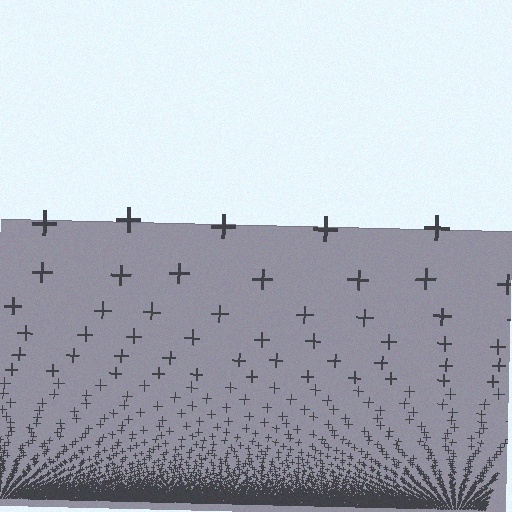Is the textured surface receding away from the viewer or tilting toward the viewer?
The surface appears to tilt toward the viewer. Texture elements get larger and sparser toward the top.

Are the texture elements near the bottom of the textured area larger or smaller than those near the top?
Smaller. The gradient is inverted — elements near the bottom are smaller and denser.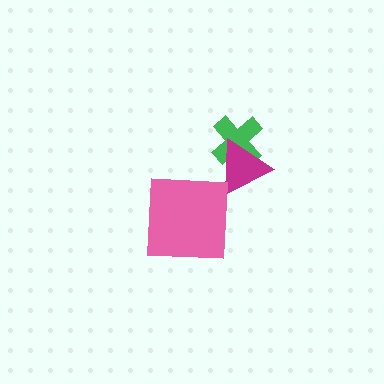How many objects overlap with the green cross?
1 object overlaps with the green cross.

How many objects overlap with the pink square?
0 objects overlap with the pink square.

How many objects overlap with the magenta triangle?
1 object overlaps with the magenta triangle.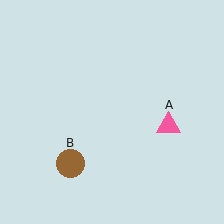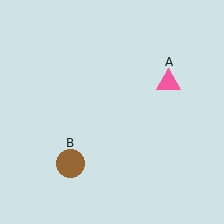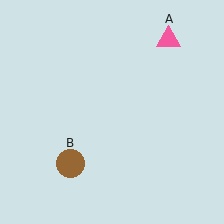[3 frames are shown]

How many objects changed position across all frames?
1 object changed position: pink triangle (object A).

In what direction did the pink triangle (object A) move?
The pink triangle (object A) moved up.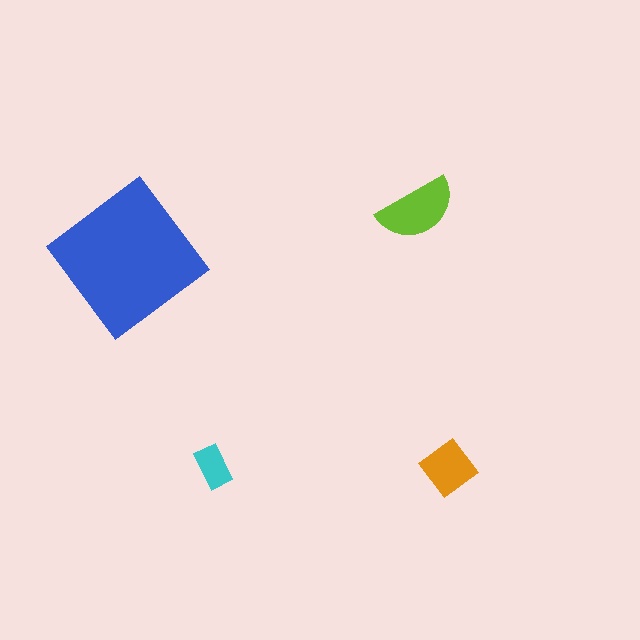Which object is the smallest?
The cyan rectangle.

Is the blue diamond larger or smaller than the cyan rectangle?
Larger.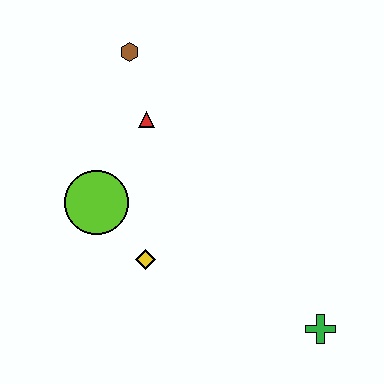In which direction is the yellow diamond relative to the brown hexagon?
The yellow diamond is below the brown hexagon.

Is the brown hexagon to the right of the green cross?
No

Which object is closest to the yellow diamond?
The lime circle is closest to the yellow diamond.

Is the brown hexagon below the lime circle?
No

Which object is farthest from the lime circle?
The green cross is farthest from the lime circle.